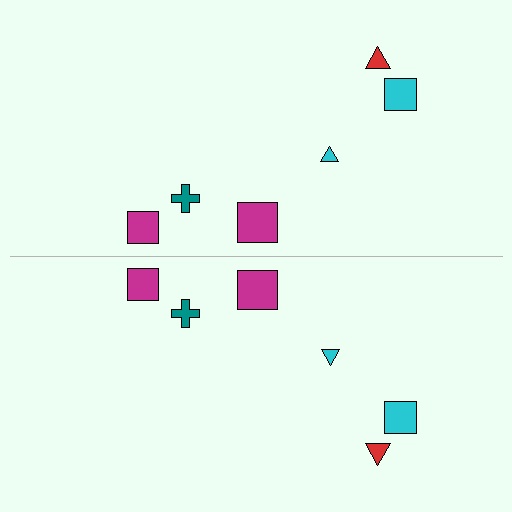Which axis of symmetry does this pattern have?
The pattern has a horizontal axis of symmetry running through the center of the image.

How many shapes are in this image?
There are 12 shapes in this image.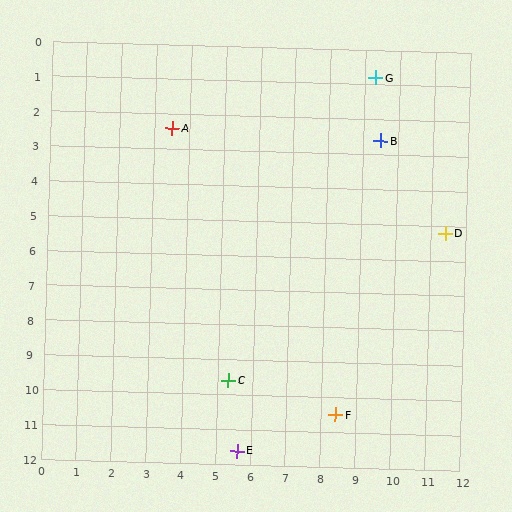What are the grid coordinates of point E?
Point E is at approximately (5.6, 11.6).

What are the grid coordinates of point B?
Point B is at approximately (9.5, 2.6).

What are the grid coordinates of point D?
Point D is at approximately (11.4, 5.2).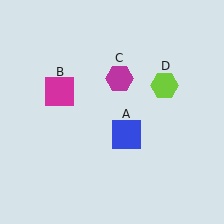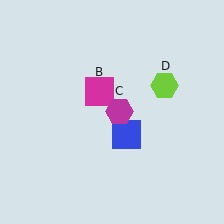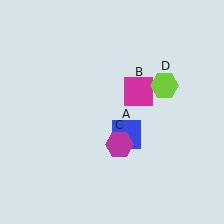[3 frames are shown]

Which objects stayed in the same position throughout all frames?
Blue square (object A) and lime hexagon (object D) remained stationary.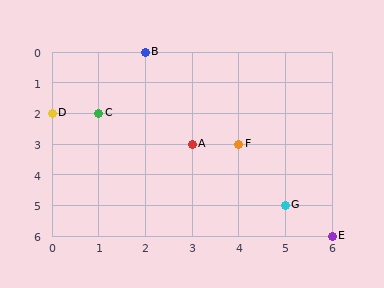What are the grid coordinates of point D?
Point D is at grid coordinates (0, 2).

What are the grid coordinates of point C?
Point C is at grid coordinates (1, 2).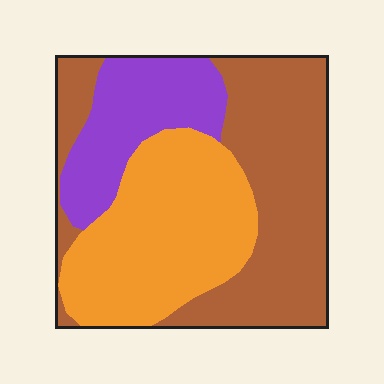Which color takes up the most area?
Brown, at roughly 45%.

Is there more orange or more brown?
Brown.